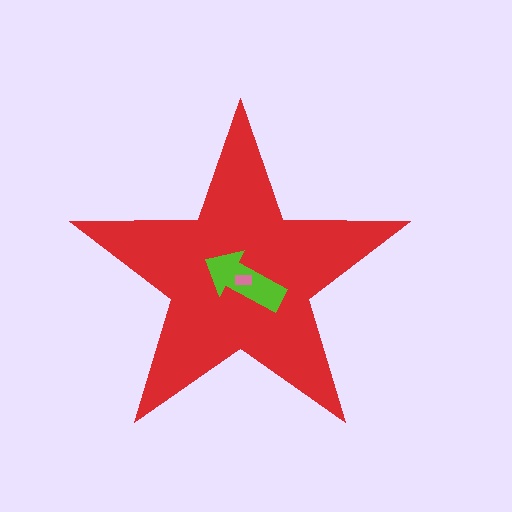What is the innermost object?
The pink rectangle.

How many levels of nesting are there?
3.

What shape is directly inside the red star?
The lime arrow.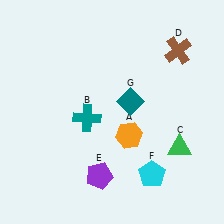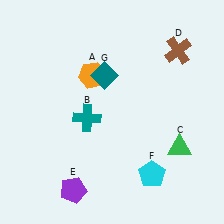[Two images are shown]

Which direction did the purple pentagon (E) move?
The purple pentagon (E) moved left.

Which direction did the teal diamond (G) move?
The teal diamond (G) moved left.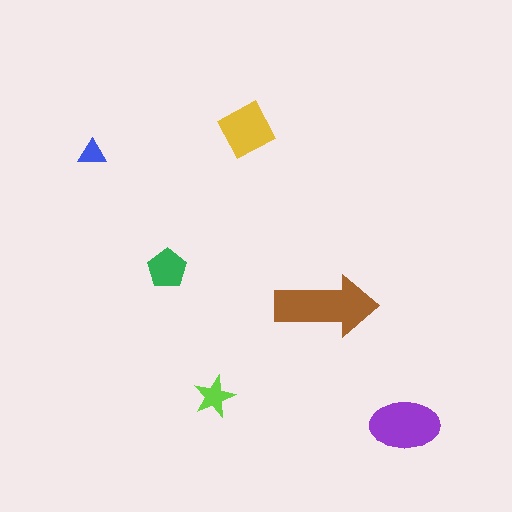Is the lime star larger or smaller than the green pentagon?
Smaller.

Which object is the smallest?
The blue triangle.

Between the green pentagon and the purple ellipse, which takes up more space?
The purple ellipse.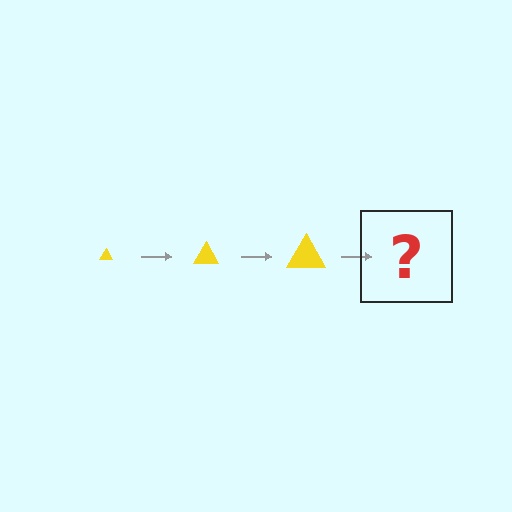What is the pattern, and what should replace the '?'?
The pattern is that the triangle gets progressively larger each step. The '?' should be a yellow triangle, larger than the previous one.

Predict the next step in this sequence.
The next step is a yellow triangle, larger than the previous one.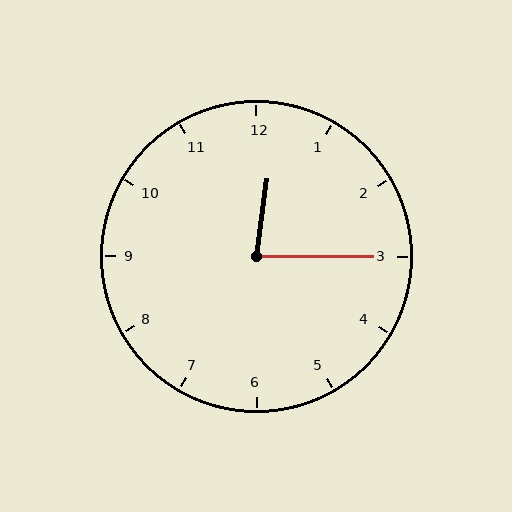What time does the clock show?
12:15.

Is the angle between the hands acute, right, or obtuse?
It is acute.